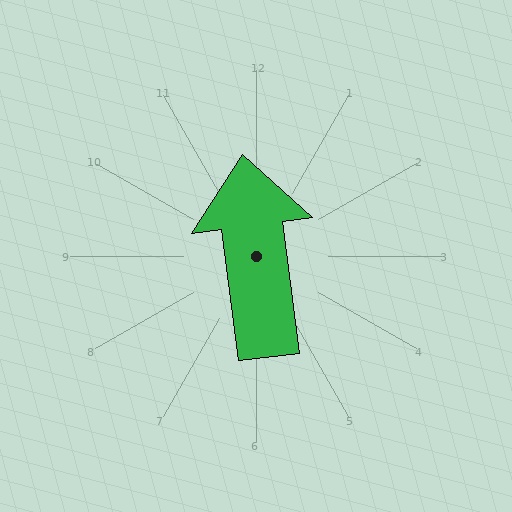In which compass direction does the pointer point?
North.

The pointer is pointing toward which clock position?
Roughly 12 o'clock.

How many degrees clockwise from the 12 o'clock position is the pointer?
Approximately 353 degrees.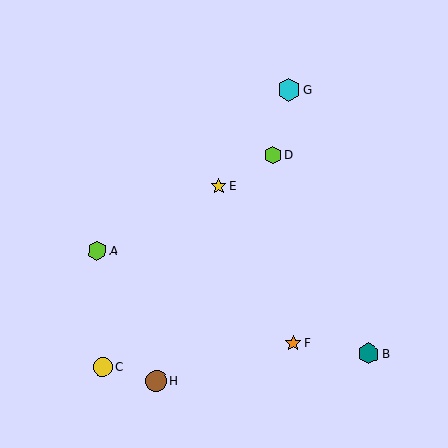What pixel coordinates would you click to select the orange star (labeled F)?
Click at (293, 343) to select the orange star F.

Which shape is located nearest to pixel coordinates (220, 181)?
The yellow star (labeled E) at (218, 186) is nearest to that location.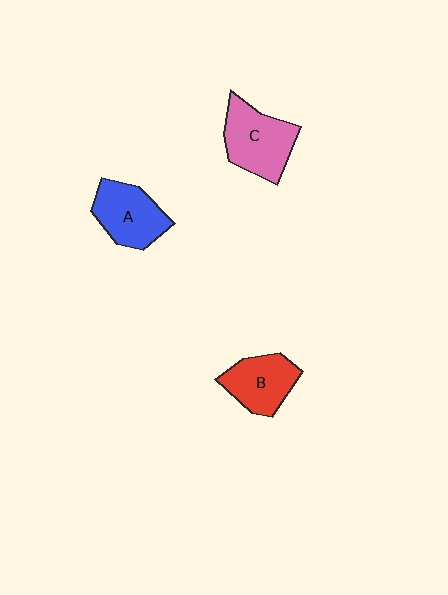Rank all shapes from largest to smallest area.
From largest to smallest: C (pink), A (blue), B (red).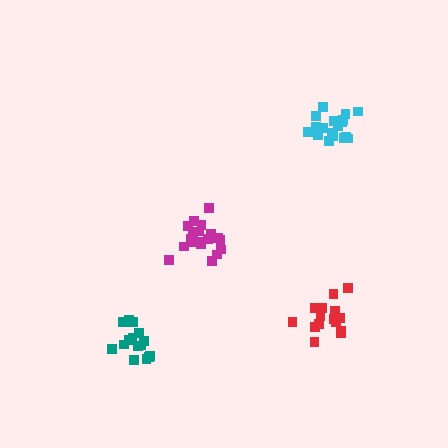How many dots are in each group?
Group 1: 16 dots, Group 2: 21 dots, Group 3: 18 dots, Group 4: 15 dots (70 total).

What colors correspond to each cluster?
The clusters are colored: red, magenta, cyan, teal.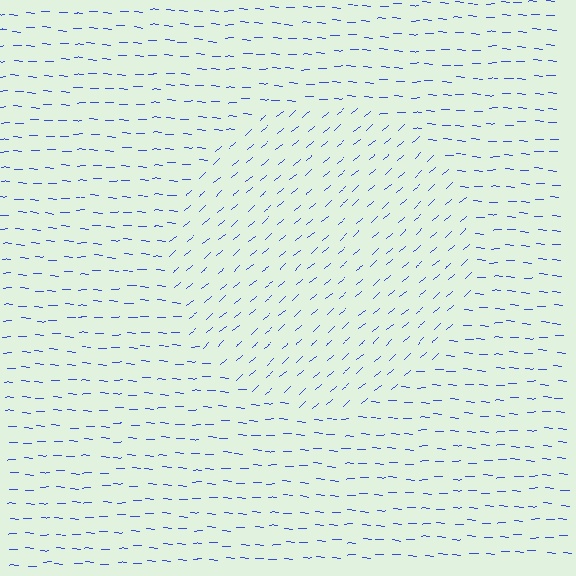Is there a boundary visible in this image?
Yes, there is a texture boundary formed by a change in line orientation.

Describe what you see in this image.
The image is filled with small blue line segments. A circle region in the image has lines oriented differently from the surrounding lines, creating a visible texture boundary.